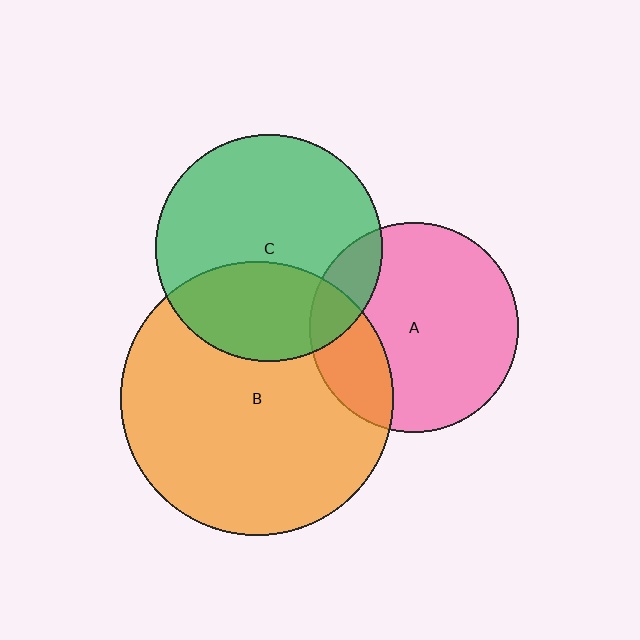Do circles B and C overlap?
Yes.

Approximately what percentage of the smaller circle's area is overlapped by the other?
Approximately 35%.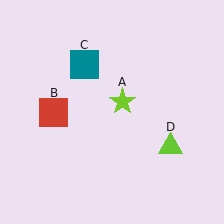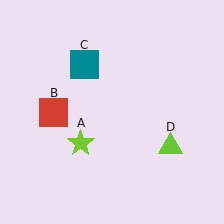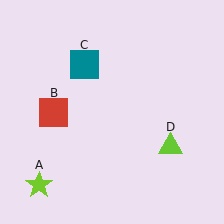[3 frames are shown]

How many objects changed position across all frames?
1 object changed position: lime star (object A).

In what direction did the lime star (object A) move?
The lime star (object A) moved down and to the left.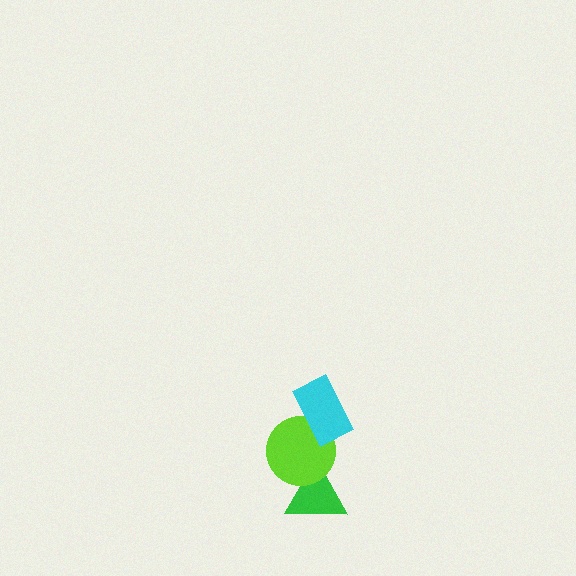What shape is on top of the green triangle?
The lime circle is on top of the green triangle.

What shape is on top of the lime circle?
The cyan rectangle is on top of the lime circle.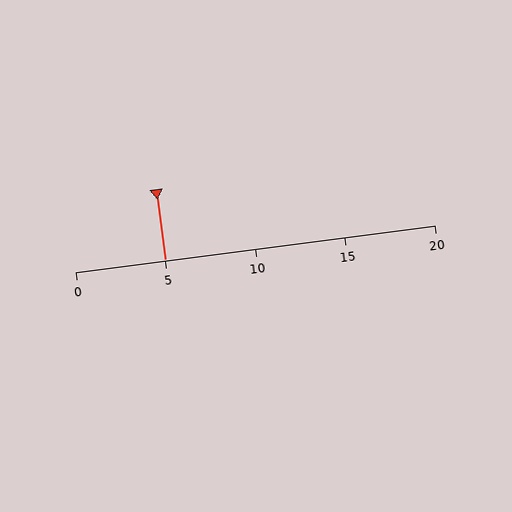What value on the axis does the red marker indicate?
The marker indicates approximately 5.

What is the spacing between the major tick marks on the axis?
The major ticks are spaced 5 apart.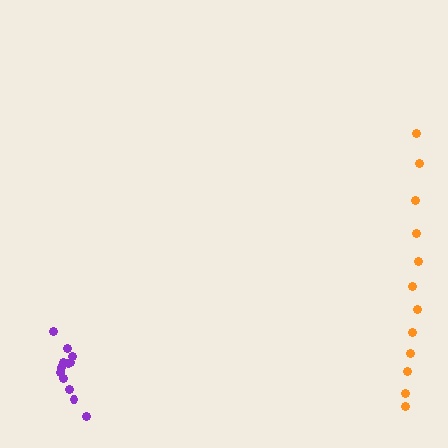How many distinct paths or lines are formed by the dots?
There are 2 distinct paths.